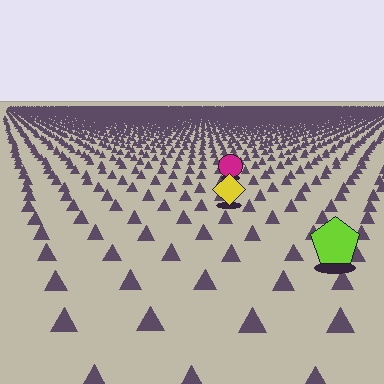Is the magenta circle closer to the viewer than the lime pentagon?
No. The lime pentagon is closer — you can tell from the texture gradient: the ground texture is coarser near it.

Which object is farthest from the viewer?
The magenta circle is farthest from the viewer. It appears smaller and the ground texture around it is denser.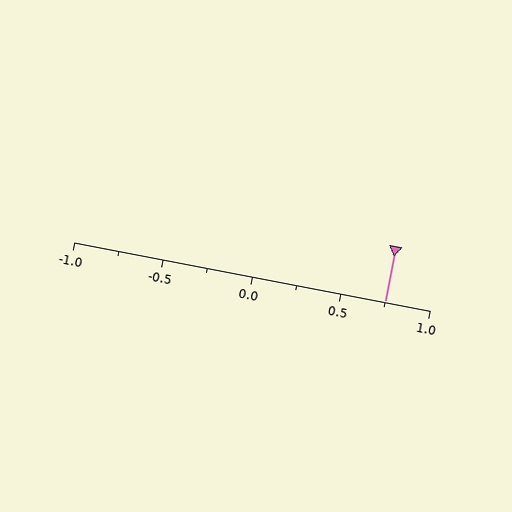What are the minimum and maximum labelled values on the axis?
The axis runs from -1.0 to 1.0.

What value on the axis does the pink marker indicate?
The marker indicates approximately 0.75.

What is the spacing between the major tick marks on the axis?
The major ticks are spaced 0.5 apart.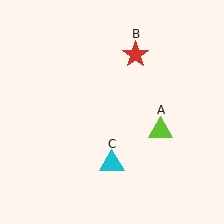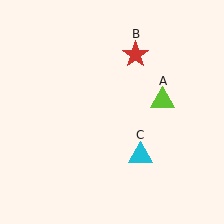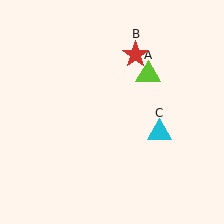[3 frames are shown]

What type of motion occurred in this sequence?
The lime triangle (object A), cyan triangle (object C) rotated counterclockwise around the center of the scene.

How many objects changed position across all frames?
2 objects changed position: lime triangle (object A), cyan triangle (object C).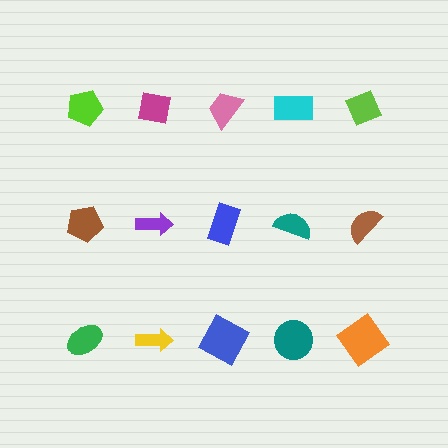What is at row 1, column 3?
A pink trapezoid.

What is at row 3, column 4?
A teal circle.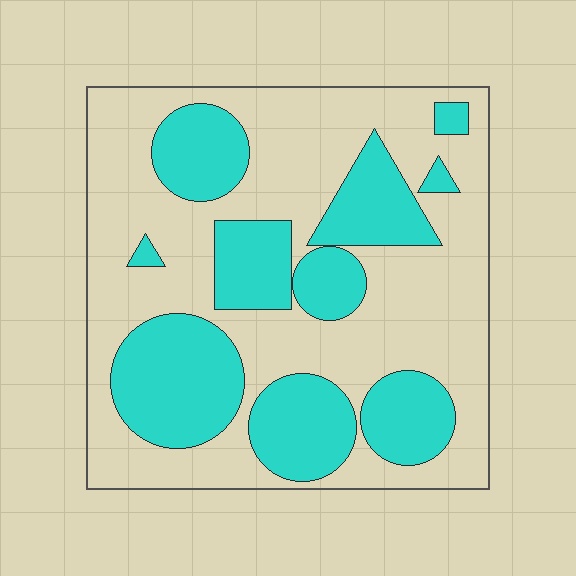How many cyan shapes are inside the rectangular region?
10.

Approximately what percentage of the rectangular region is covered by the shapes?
Approximately 35%.